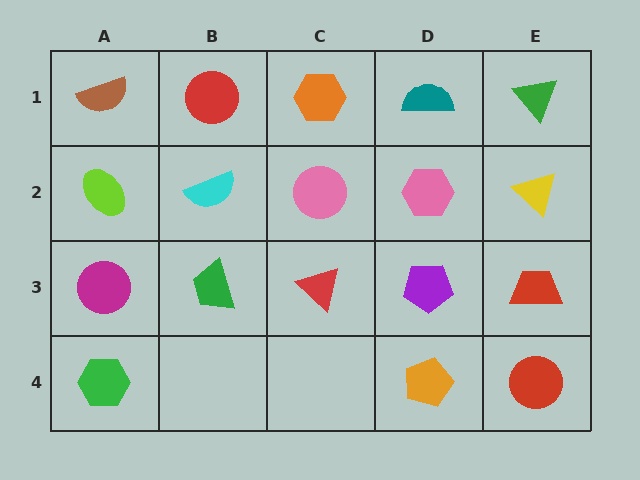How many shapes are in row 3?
5 shapes.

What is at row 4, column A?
A green hexagon.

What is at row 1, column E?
A green triangle.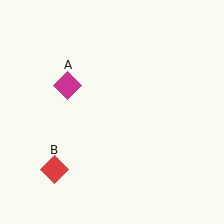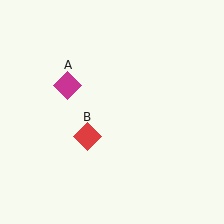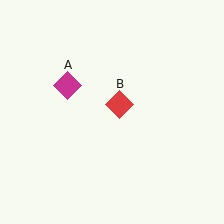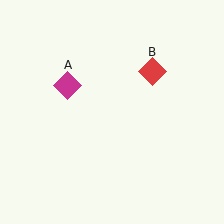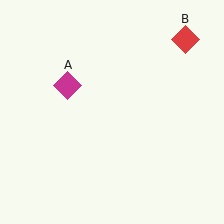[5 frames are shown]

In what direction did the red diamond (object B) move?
The red diamond (object B) moved up and to the right.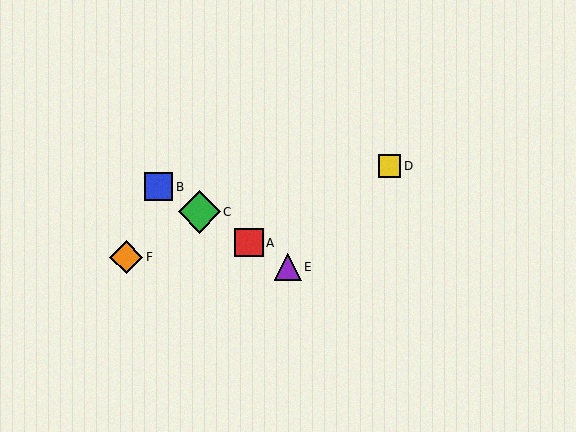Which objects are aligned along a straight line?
Objects A, B, C, E are aligned along a straight line.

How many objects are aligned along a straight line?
4 objects (A, B, C, E) are aligned along a straight line.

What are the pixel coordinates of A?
Object A is at (249, 243).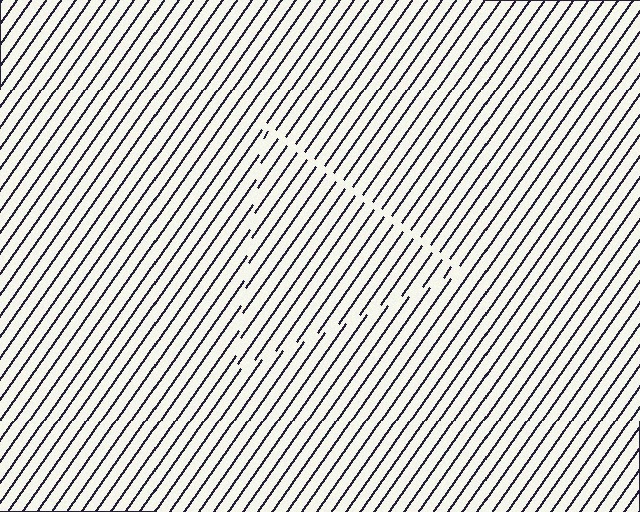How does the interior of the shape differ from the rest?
The interior of the shape contains the same grating, shifted by half a period — the contour is defined by the phase discontinuity where line-ends from the inner and outer gratings abut.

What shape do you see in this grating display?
An illusory triangle. The interior of the shape contains the same grating, shifted by half a period — the contour is defined by the phase discontinuity where line-ends from the inner and outer gratings abut.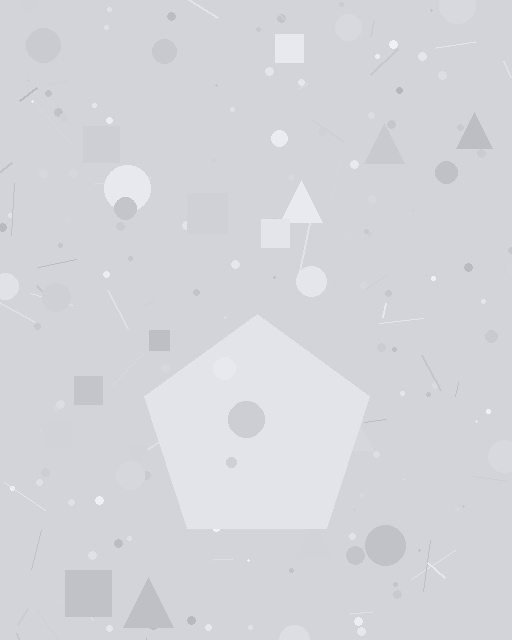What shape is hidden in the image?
A pentagon is hidden in the image.